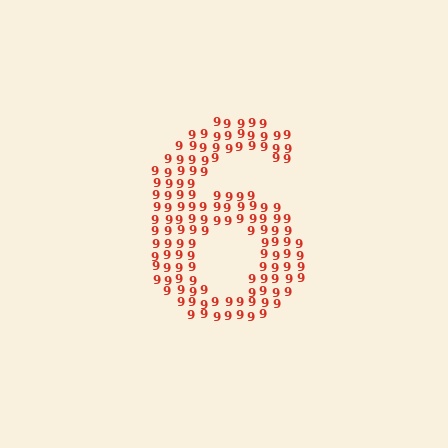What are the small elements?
The small elements are digit 9's.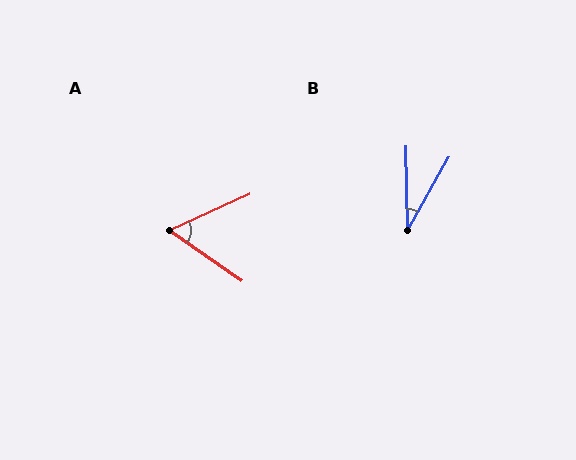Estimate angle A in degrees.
Approximately 59 degrees.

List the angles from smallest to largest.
B (30°), A (59°).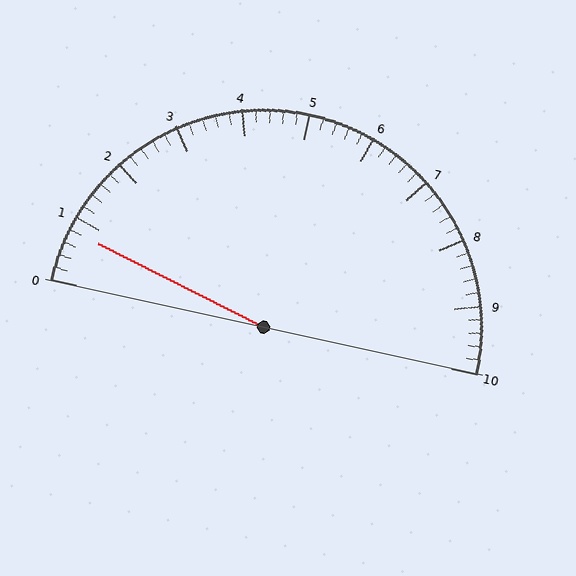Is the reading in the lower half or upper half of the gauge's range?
The reading is in the lower half of the range (0 to 10).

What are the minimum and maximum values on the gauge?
The gauge ranges from 0 to 10.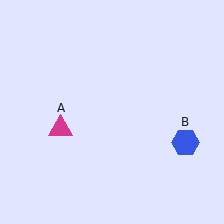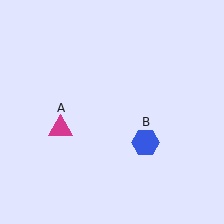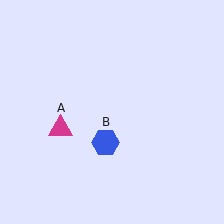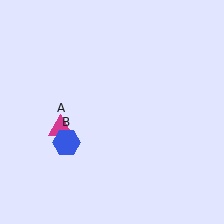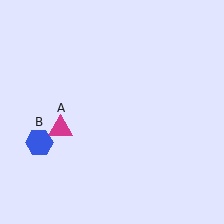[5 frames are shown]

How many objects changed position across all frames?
1 object changed position: blue hexagon (object B).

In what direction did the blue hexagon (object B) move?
The blue hexagon (object B) moved left.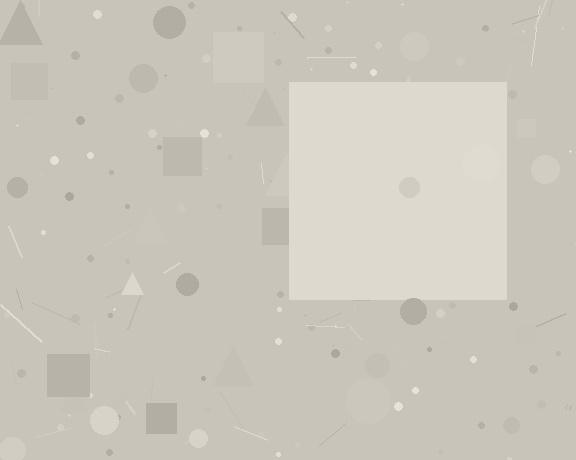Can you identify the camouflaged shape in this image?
The camouflaged shape is a square.